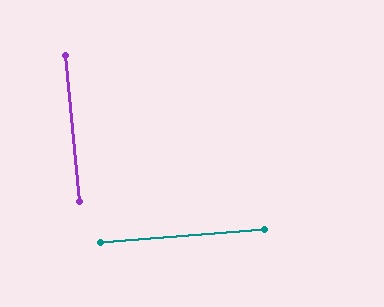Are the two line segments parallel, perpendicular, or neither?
Perpendicular — they meet at approximately 89°.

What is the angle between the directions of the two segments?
Approximately 89 degrees.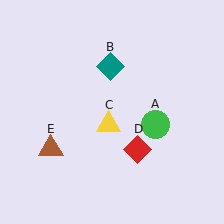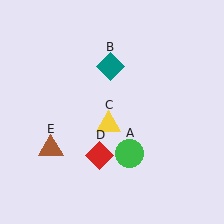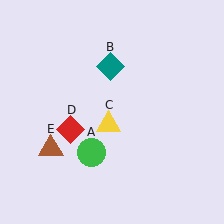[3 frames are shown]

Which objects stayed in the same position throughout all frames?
Teal diamond (object B) and yellow triangle (object C) and brown triangle (object E) remained stationary.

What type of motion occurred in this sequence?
The green circle (object A), red diamond (object D) rotated clockwise around the center of the scene.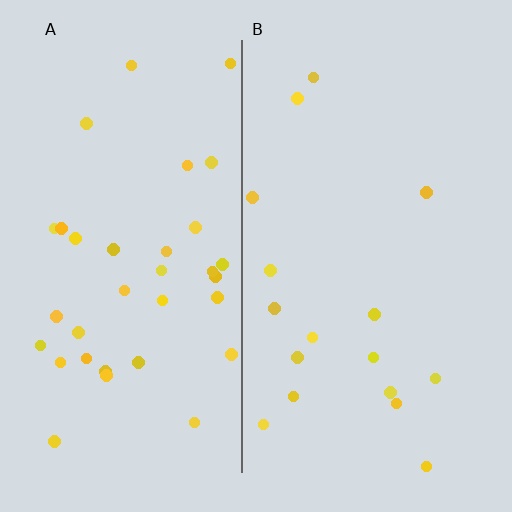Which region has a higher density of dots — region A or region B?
A (the left).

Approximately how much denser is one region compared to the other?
Approximately 2.1× — region A over region B.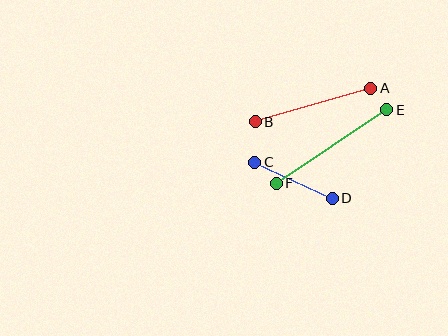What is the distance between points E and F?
The distance is approximately 132 pixels.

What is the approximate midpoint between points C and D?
The midpoint is at approximately (293, 180) pixels.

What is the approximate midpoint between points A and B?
The midpoint is at approximately (313, 105) pixels.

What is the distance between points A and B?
The distance is approximately 120 pixels.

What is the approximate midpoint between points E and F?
The midpoint is at approximately (332, 147) pixels.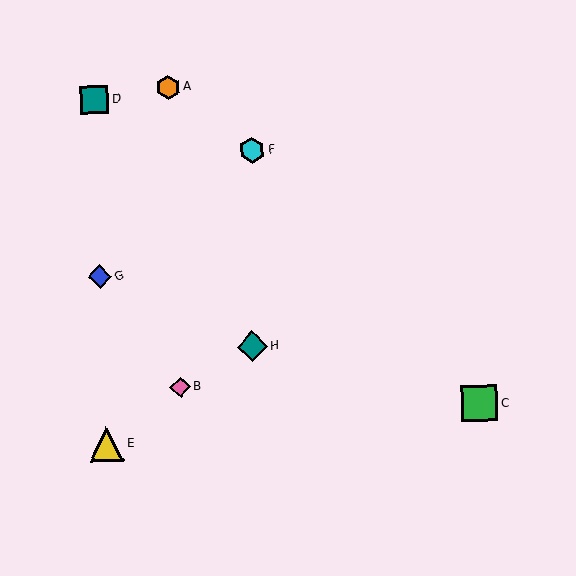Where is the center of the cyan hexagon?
The center of the cyan hexagon is at (252, 150).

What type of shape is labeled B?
Shape B is a pink diamond.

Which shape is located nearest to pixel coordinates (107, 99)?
The teal square (labeled D) at (94, 100) is nearest to that location.